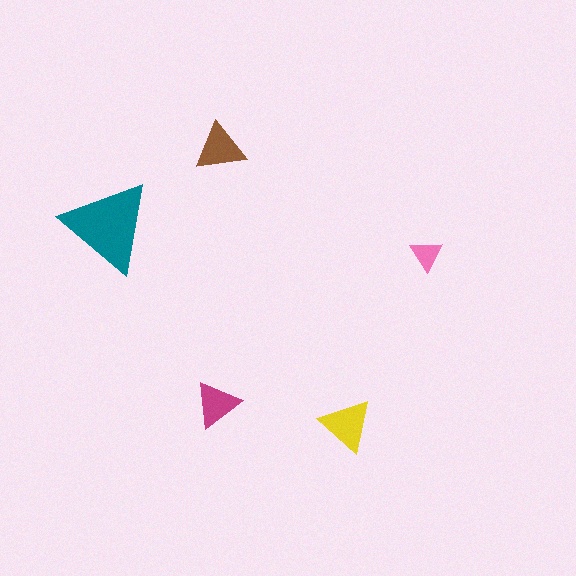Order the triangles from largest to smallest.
the teal one, the yellow one, the brown one, the magenta one, the pink one.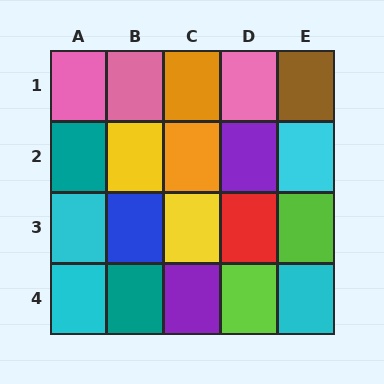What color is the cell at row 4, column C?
Purple.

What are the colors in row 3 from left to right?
Cyan, blue, yellow, red, lime.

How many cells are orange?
2 cells are orange.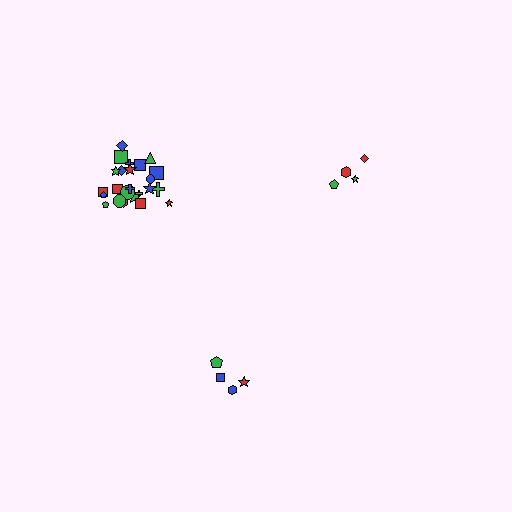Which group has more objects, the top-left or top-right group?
The top-left group.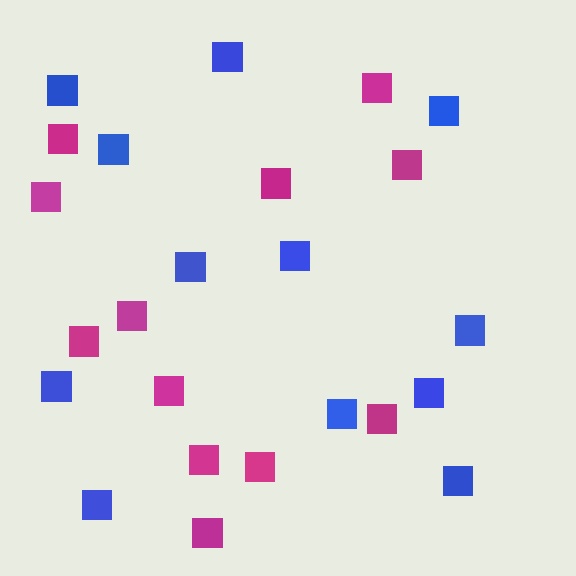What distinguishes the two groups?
There are 2 groups: one group of blue squares (12) and one group of magenta squares (12).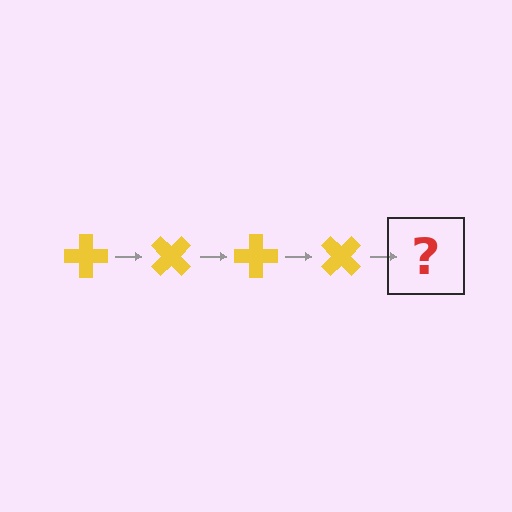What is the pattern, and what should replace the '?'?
The pattern is that the cross rotates 45 degrees each step. The '?' should be a yellow cross rotated 180 degrees.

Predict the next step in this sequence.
The next step is a yellow cross rotated 180 degrees.